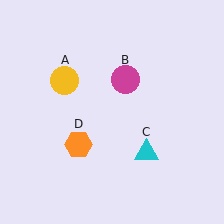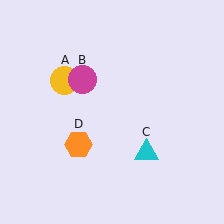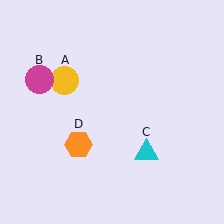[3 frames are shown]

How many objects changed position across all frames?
1 object changed position: magenta circle (object B).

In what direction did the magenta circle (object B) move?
The magenta circle (object B) moved left.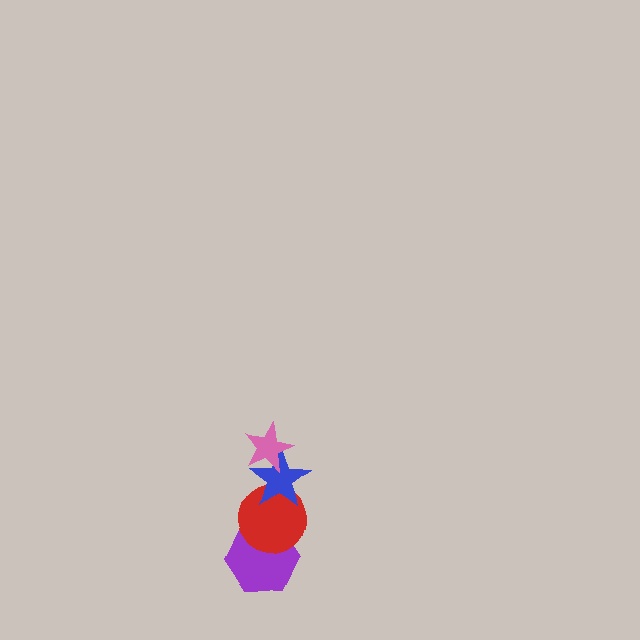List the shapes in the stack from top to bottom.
From top to bottom: the pink star, the blue star, the red circle, the purple hexagon.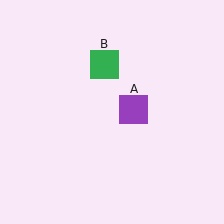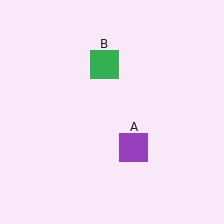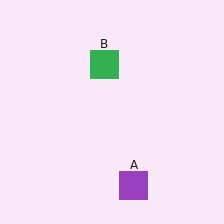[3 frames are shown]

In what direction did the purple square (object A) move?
The purple square (object A) moved down.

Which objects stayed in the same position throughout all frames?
Green square (object B) remained stationary.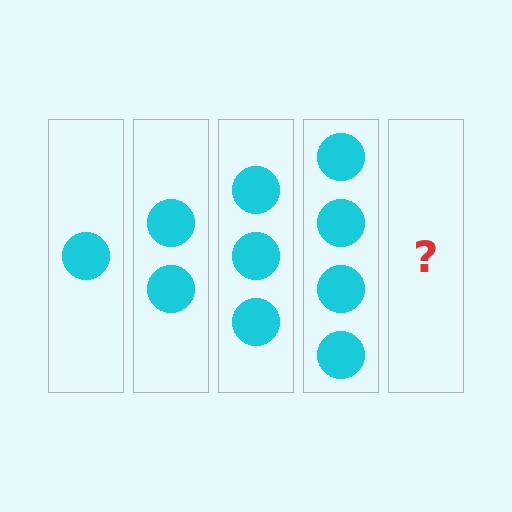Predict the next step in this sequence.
The next step is 5 circles.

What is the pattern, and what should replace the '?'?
The pattern is that each step adds one more circle. The '?' should be 5 circles.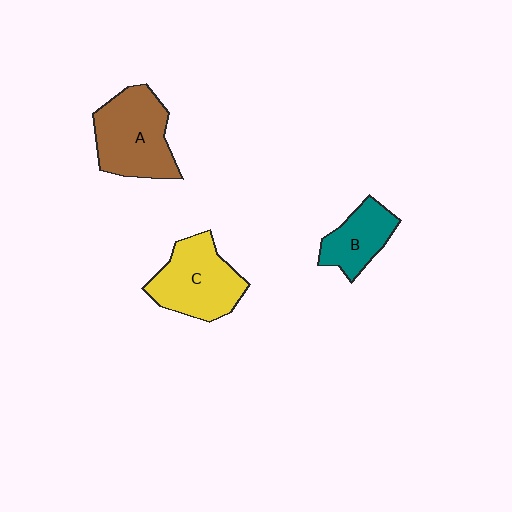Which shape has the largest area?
Shape A (brown).